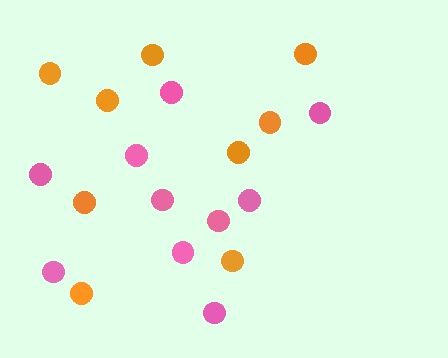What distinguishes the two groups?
There are 2 groups: one group of orange circles (9) and one group of pink circles (10).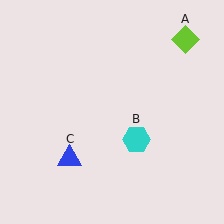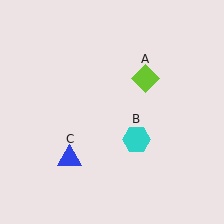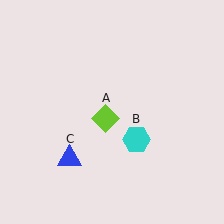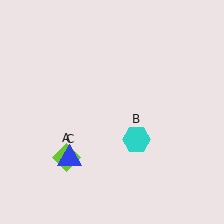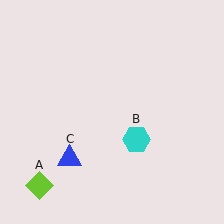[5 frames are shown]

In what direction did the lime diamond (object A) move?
The lime diamond (object A) moved down and to the left.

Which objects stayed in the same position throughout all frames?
Cyan hexagon (object B) and blue triangle (object C) remained stationary.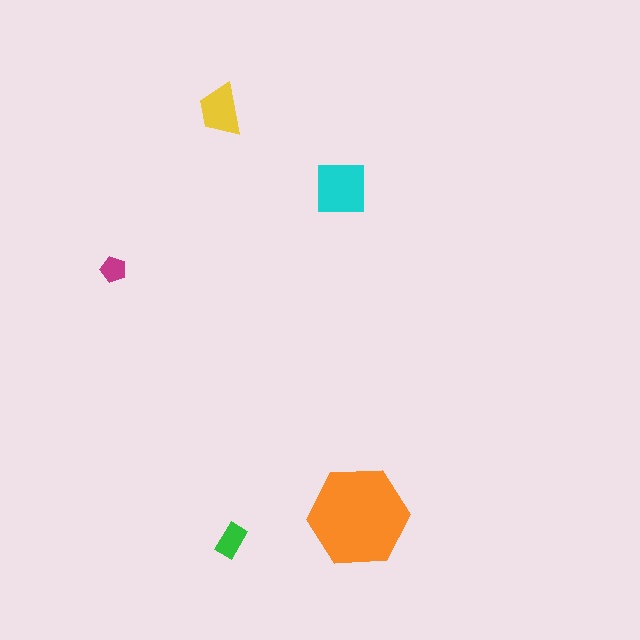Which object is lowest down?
The green rectangle is bottommost.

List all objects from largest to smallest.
The orange hexagon, the cyan square, the yellow trapezoid, the green rectangle, the magenta pentagon.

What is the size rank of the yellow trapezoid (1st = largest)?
3rd.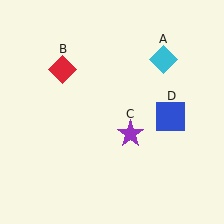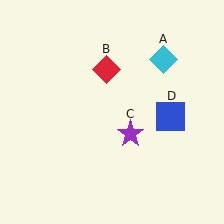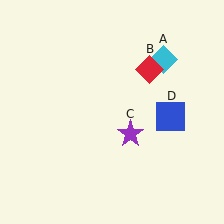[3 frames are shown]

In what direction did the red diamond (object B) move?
The red diamond (object B) moved right.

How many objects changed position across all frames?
1 object changed position: red diamond (object B).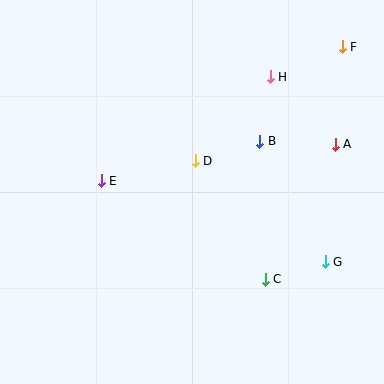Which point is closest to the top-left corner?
Point E is closest to the top-left corner.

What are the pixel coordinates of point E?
Point E is at (101, 181).